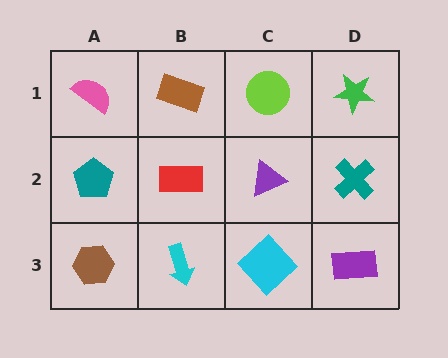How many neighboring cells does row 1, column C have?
3.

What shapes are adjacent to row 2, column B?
A brown rectangle (row 1, column B), a cyan arrow (row 3, column B), a teal pentagon (row 2, column A), a purple triangle (row 2, column C).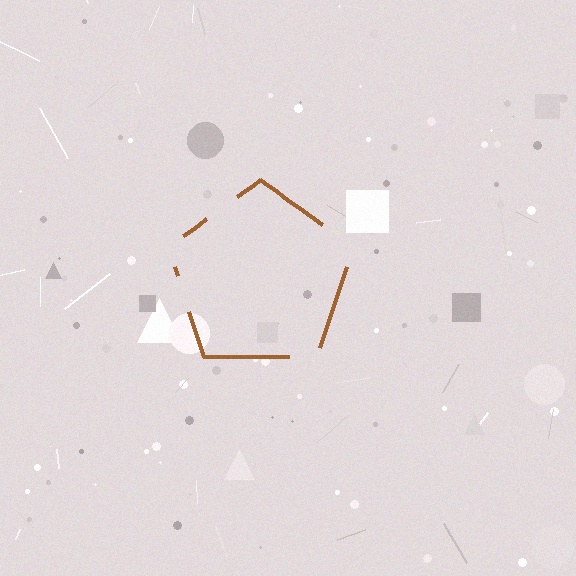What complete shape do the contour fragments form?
The contour fragments form a pentagon.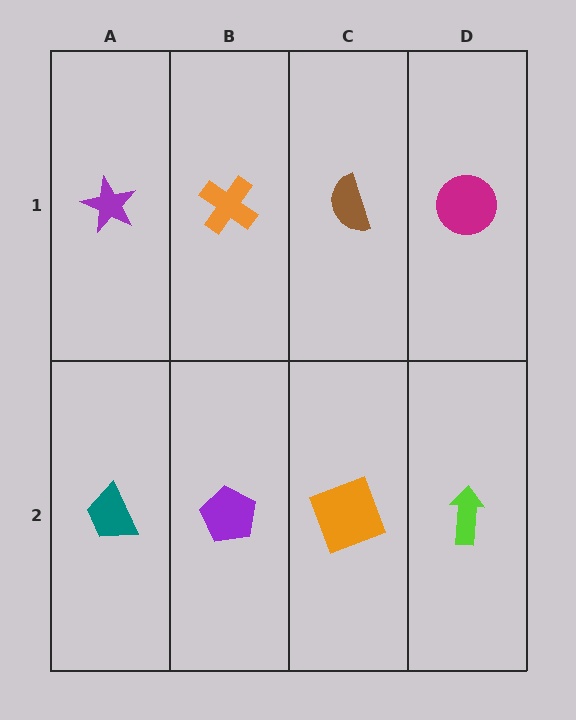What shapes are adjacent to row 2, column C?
A brown semicircle (row 1, column C), a purple pentagon (row 2, column B), a lime arrow (row 2, column D).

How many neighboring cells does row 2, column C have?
3.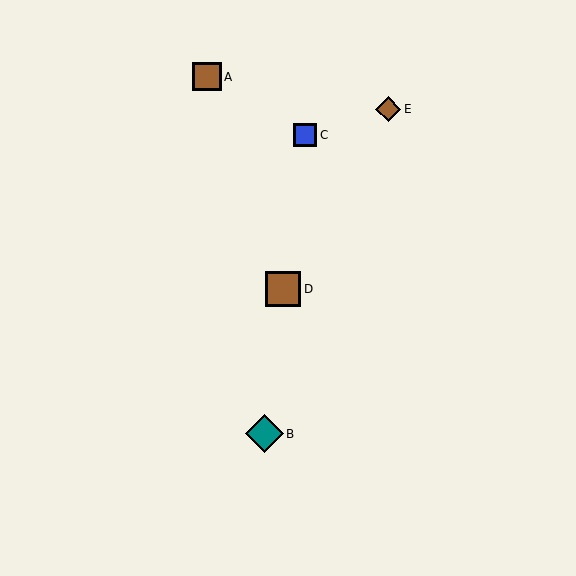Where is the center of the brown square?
The center of the brown square is at (207, 77).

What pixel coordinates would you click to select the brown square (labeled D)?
Click at (283, 289) to select the brown square D.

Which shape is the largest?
The teal diamond (labeled B) is the largest.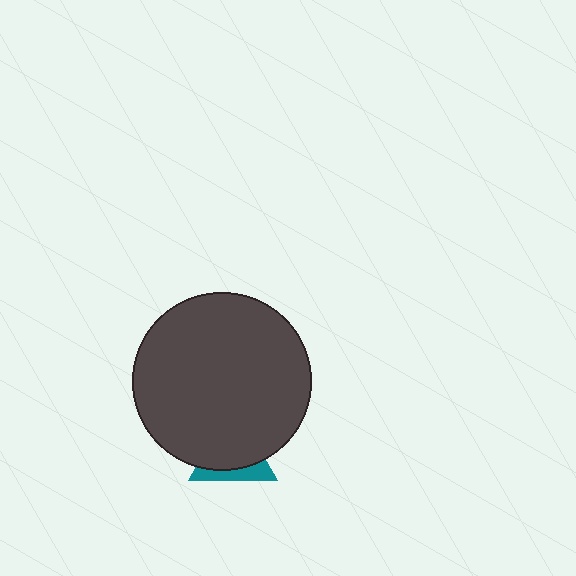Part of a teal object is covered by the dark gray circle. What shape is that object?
It is a triangle.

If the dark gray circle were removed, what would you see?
You would see the complete teal triangle.